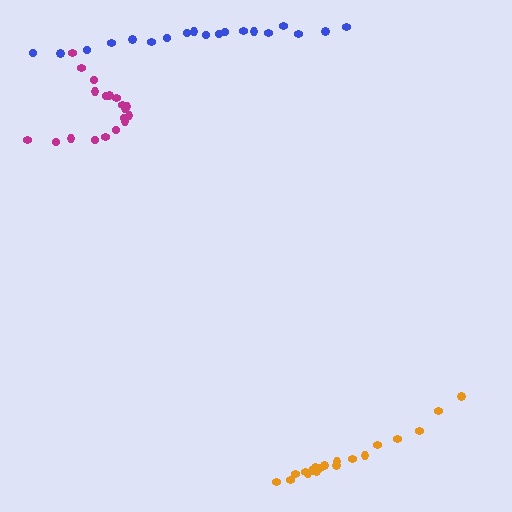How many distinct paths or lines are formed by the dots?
There are 3 distinct paths.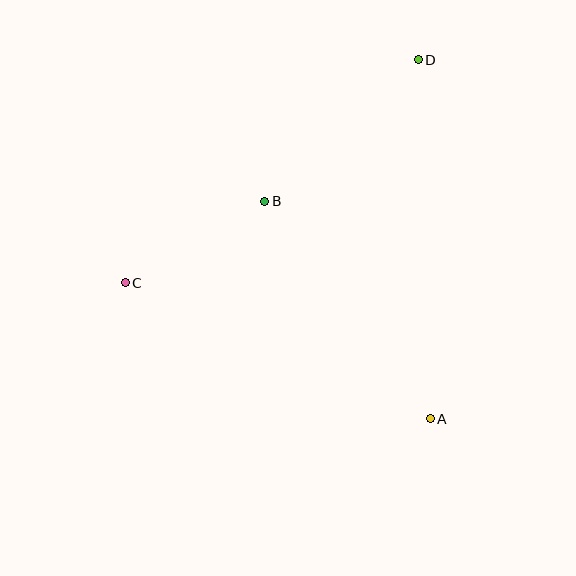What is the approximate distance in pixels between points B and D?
The distance between B and D is approximately 209 pixels.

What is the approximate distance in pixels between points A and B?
The distance between A and B is approximately 273 pixels.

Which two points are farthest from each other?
Points C and D are farthest from each other.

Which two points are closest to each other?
Points B and C are closest to each other.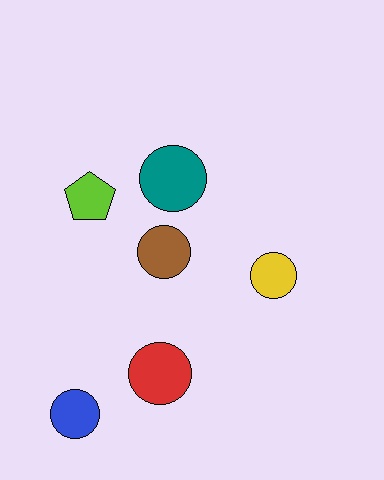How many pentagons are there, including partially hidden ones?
There is 1 pentagon.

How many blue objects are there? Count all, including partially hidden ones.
There is 1 blue object.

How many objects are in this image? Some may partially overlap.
There are 6 objects.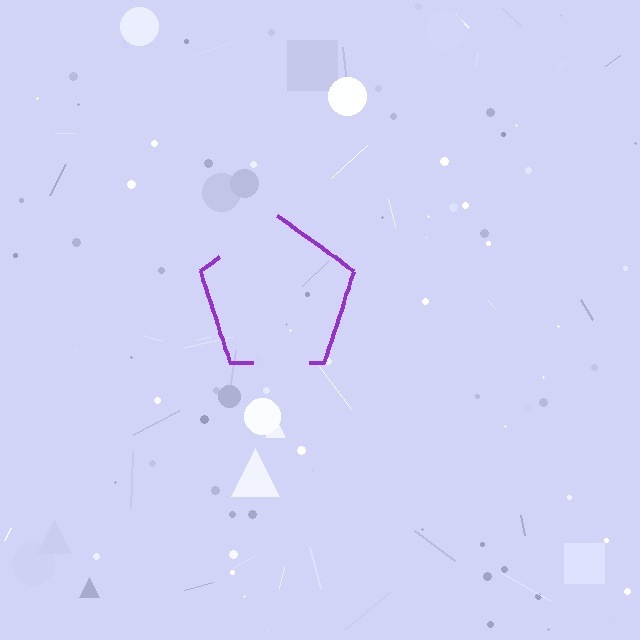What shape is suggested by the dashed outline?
The dashed outline suggests a pentagon.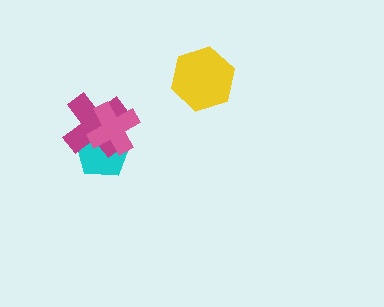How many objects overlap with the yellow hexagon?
0 objects overlap with the yellow hexagon.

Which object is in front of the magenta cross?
The pink cross is in front of the magenta cross.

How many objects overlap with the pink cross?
2 objects overlap with the pink cross.